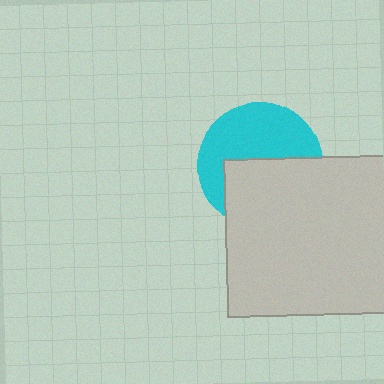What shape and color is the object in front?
The object in front is a light gray rectangle.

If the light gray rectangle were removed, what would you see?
You would see the complete cyan circle.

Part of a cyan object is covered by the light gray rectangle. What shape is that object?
It is a circle.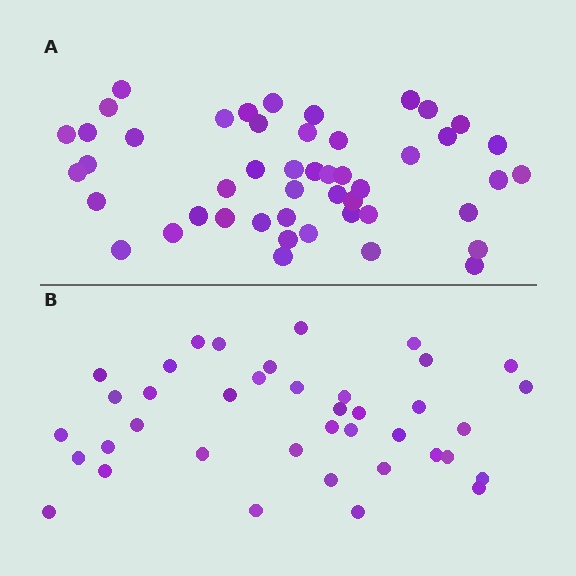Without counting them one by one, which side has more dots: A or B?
Region A (the top region) has more dots.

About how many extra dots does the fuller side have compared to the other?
Region A has roughly 8 or so more dots than region B.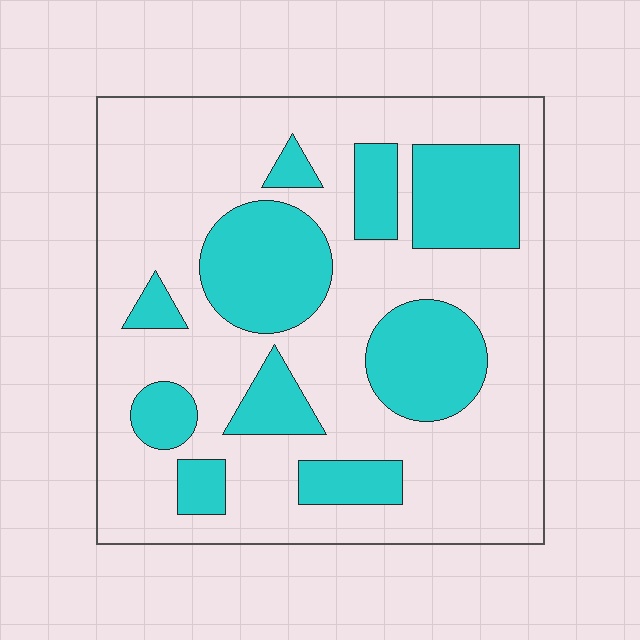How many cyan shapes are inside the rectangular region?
10.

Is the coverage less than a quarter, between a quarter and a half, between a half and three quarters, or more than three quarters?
Between a quarter and a half.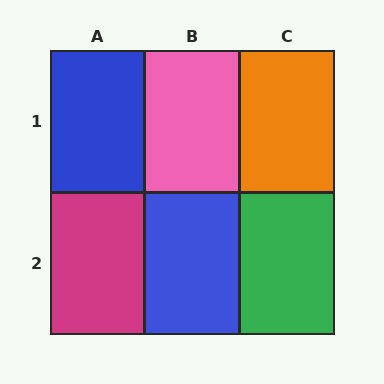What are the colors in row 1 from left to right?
Blue, pink, orange.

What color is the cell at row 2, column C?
Green.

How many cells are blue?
2 cells are blue.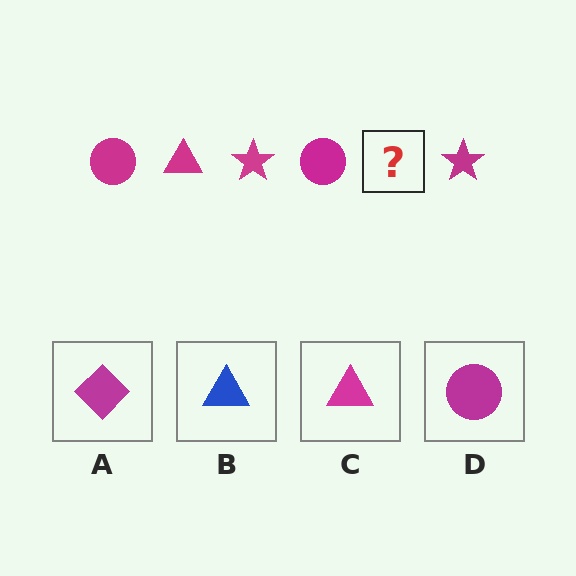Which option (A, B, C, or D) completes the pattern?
C.